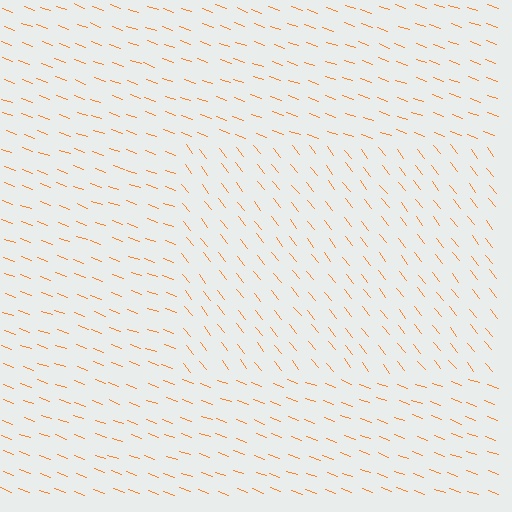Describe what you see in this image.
The image is filled with small orange line segments. A rectangle region in the image has lines oriented differently from the surrounding lines, creating a visible texture boundary.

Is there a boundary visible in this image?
Yes, there is a texture boundary formed by a change in line orientation.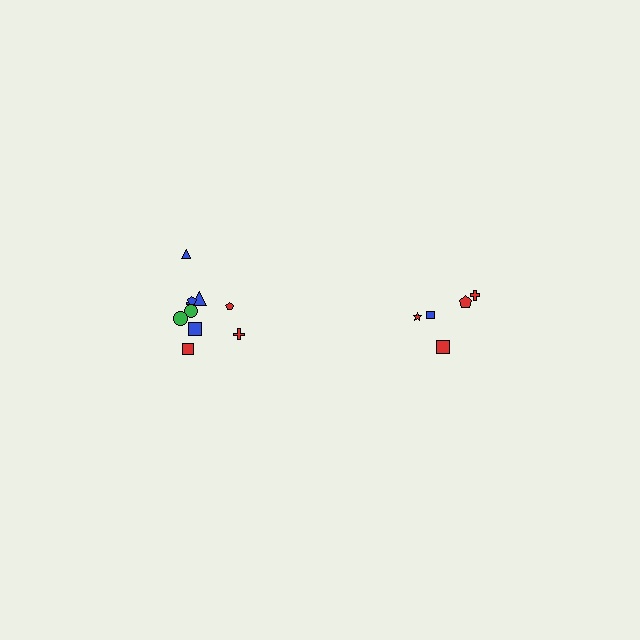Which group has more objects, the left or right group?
The left group.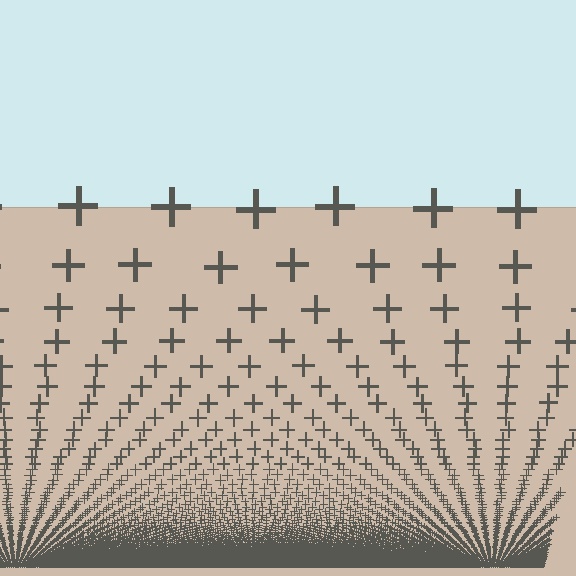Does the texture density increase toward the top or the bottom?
Density increases toward the bottom.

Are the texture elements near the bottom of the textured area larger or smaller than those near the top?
Smaller. The gradient is inverted — elements near the bottom are smaller and denser.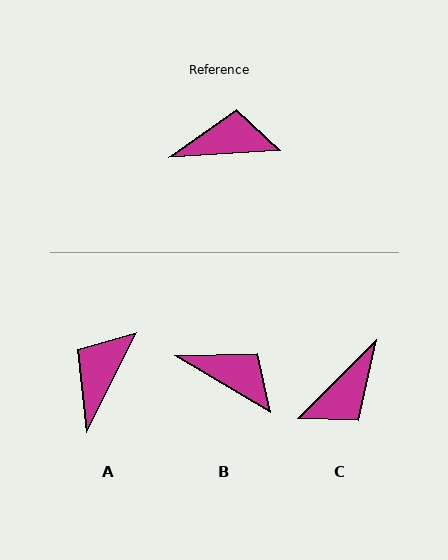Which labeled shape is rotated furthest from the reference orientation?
C, about 139 degrees away.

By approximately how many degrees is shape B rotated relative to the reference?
Approximately 34 degrees clockwise.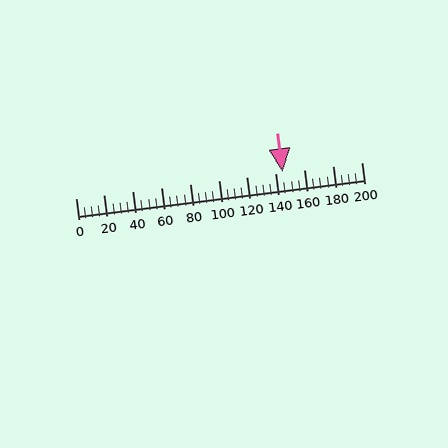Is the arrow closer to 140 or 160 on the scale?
The arrow is closer to 140.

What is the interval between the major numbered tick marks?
The major tick marks are spaced 20 units apart.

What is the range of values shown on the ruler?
The ruler shows values from 0 to 200.